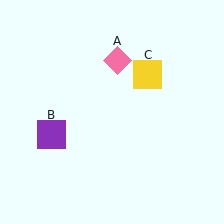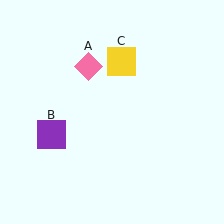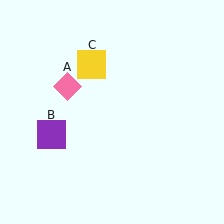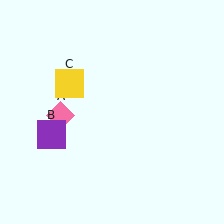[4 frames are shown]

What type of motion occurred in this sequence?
The pink diamond (object A), yellow square (object C) rotated counterclockwise around the center of the scene.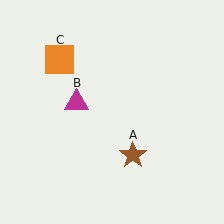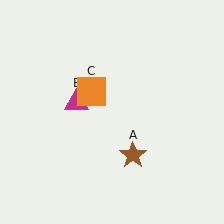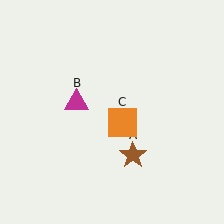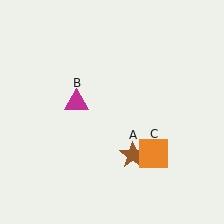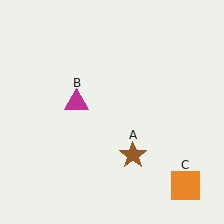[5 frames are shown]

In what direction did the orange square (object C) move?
The orange square (object C) moved down and to the right.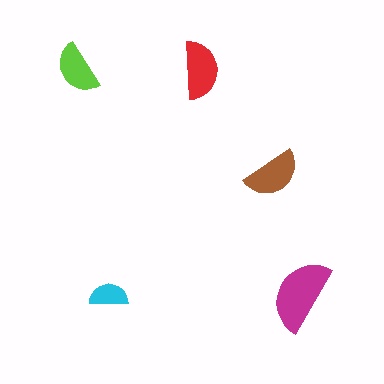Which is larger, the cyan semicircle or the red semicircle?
The red one.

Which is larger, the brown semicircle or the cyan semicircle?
The brown one.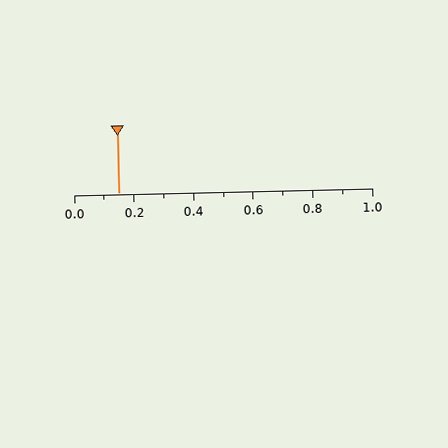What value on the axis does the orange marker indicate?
The marker indicates approximately 0.15.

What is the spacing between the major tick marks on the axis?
The major ticks are spaced 0.2 apart.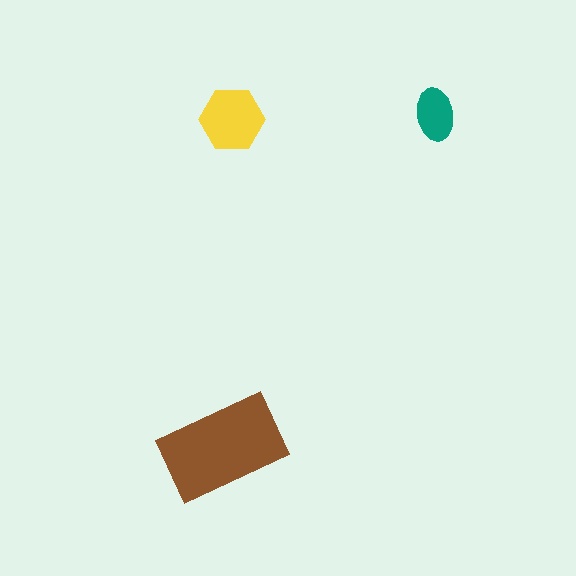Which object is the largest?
The brown rectangle.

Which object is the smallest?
The teal ellipse.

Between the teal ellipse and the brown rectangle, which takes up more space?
The brown rectangle.